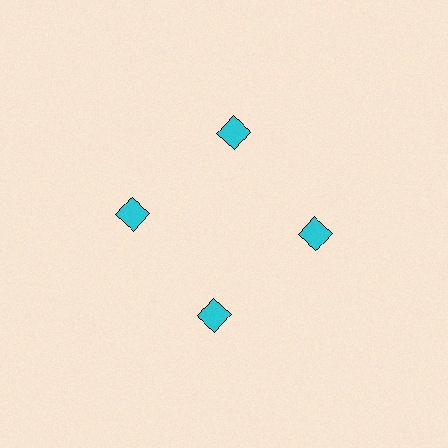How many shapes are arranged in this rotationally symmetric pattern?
There are 4 shapes, arranged in 4 groups of 1.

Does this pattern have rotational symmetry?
Yes, this pattern has 4-fold rotational symmetry. It looks the same after rotating 90 degrees around the center.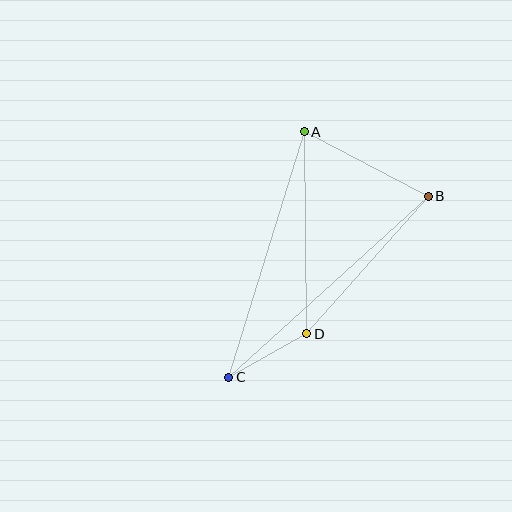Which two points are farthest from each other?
Points B and C are farthest from each other.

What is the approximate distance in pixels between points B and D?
The distance between B and D is approximately 183 pixels.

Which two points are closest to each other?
Points C and D are closest to each other.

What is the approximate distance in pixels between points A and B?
The distance between A and B is approximately 139 pixels.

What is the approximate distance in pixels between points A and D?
The distance between A and D is approximately 202 pixels.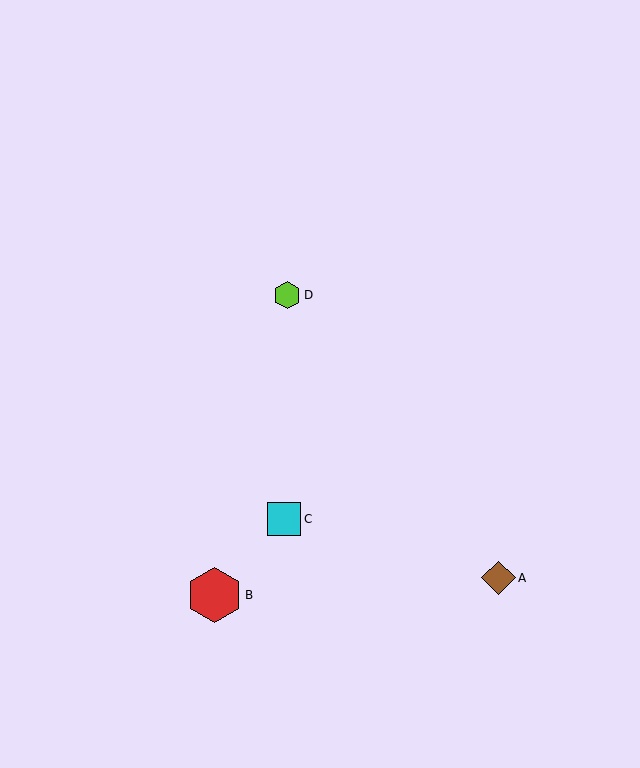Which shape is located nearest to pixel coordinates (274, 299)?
The lime hexagon (labeled D) at (287, 295) is nearest to that location.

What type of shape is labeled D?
Shape D is a lime hexagon.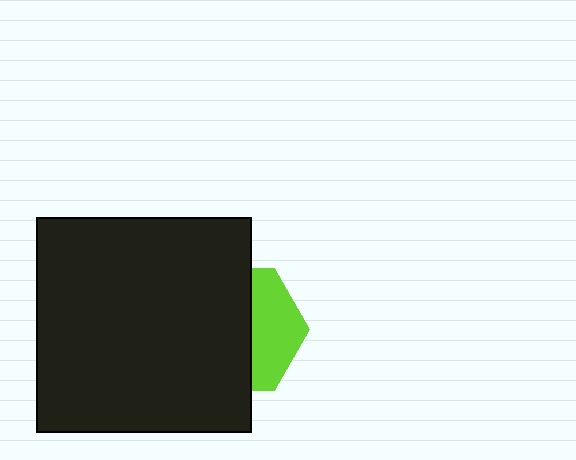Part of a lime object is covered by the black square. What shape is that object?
It is a hexagon.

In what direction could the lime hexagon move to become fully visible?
The lime hexagon could move right. That would shift it out from behind the black square entirely.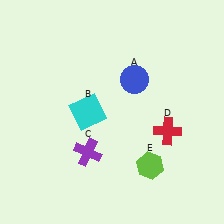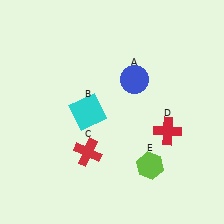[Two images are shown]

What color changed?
The cross (C) changed from purple in Image 1 to red in Image 2.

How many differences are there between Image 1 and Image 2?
There is 1 difference between the two images.